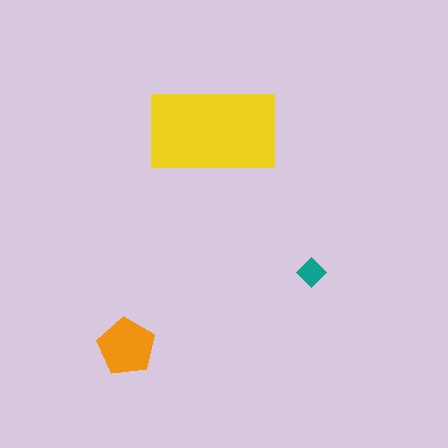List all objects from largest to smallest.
The yellow rectangle, the orange pentagon, the teal diamond.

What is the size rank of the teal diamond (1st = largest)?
3rd.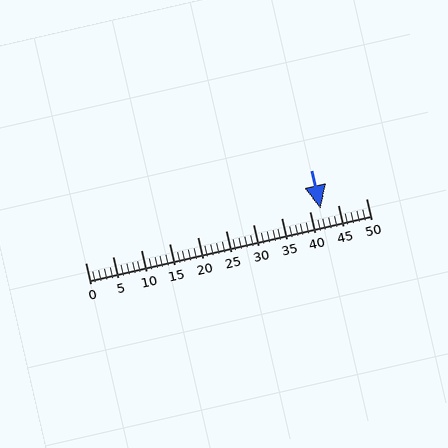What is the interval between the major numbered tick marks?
The major tick marks are spaced 5 units apart.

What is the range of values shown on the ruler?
The ruler shows values from 0 to 50.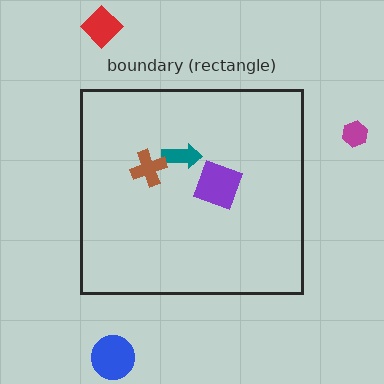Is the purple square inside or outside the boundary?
Inside.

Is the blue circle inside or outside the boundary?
Outside.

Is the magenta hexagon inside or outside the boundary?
Outside.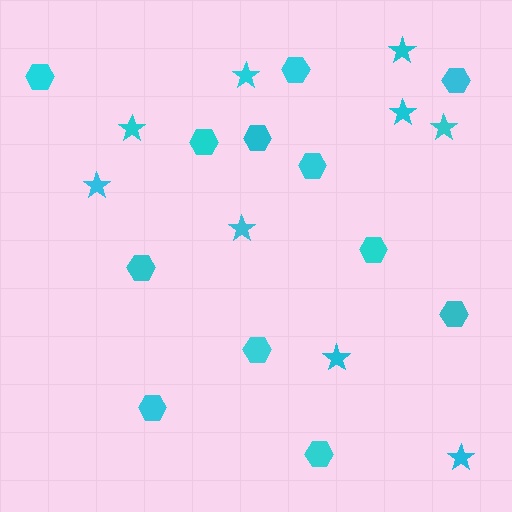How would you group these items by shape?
There are 2 groups: one group of stars (9) and one group of hexagons (12).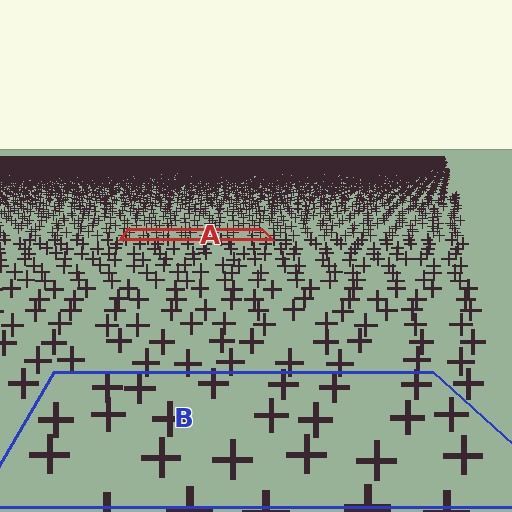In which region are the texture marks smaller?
The texture marks are smaller in region A, because it is farther away.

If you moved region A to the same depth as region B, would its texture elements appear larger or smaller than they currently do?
They would appear larger. At a closer depth, the same texture elements are projected at a bigger on-screen size.